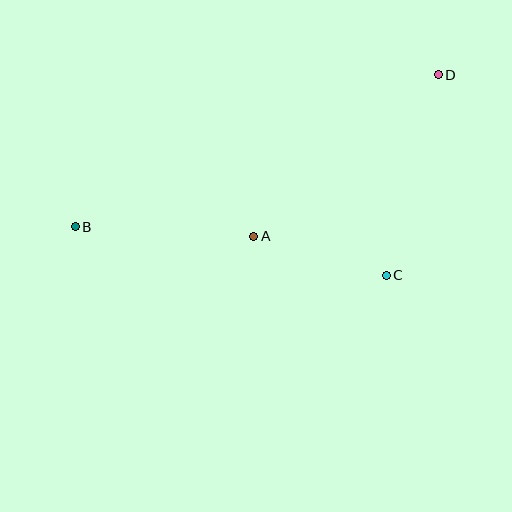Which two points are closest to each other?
Points A and C are closest to each other.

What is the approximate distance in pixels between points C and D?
The distance between C and D is approximately 207 pixels.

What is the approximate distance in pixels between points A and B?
The distance between A and B is approximately 179 pixels.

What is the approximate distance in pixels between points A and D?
The distance between A and D is approximately 245 pixels.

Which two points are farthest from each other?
Points B and D are farthest from each other.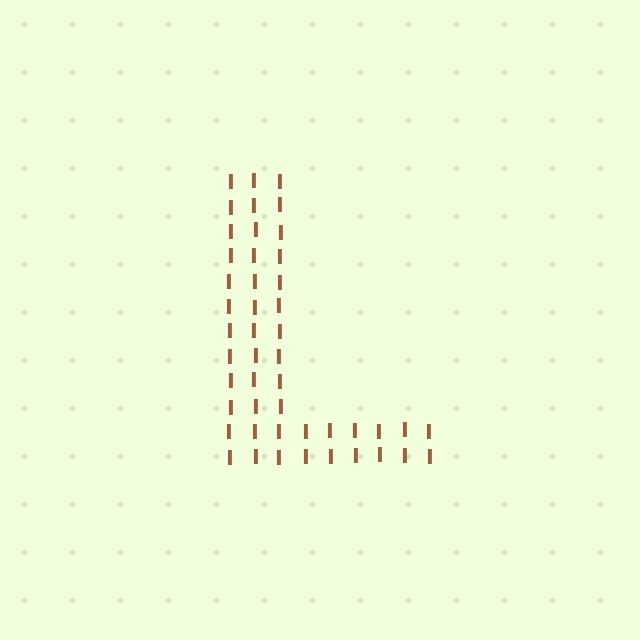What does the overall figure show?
The overall figure shows the letter L.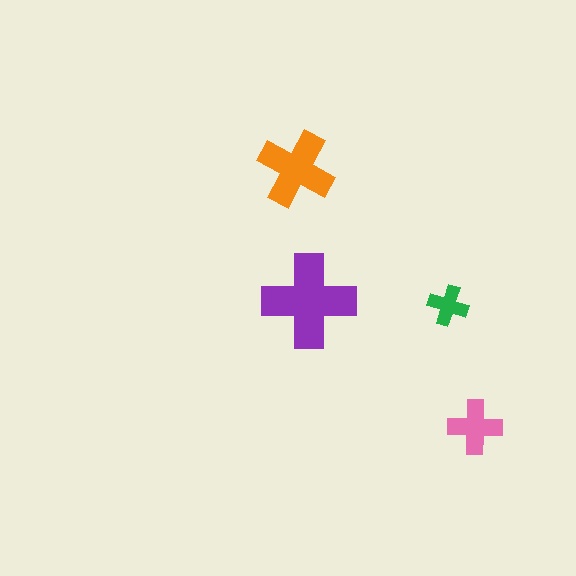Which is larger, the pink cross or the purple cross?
The purple one.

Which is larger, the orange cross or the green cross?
The orange one.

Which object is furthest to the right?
The pink cross is rightmost.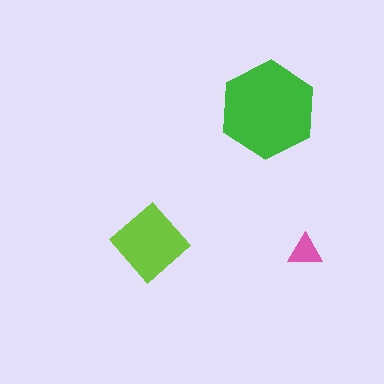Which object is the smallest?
The pink triangle.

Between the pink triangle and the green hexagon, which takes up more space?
The green hexagon.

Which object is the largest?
The green hexagon.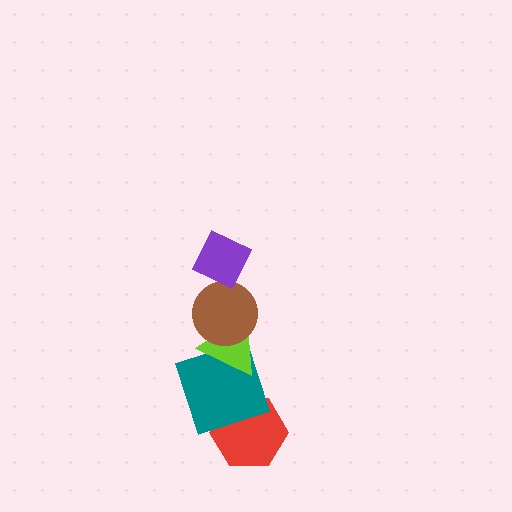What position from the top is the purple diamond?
The purple diamond is 1st from the top.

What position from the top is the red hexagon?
The red hexagon is 5th from the top.